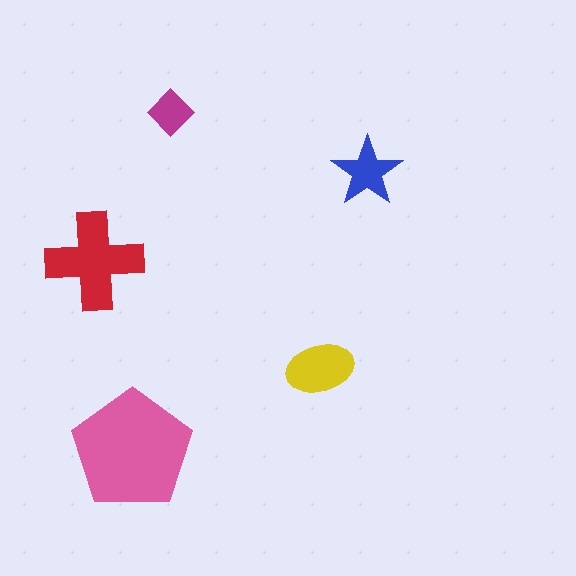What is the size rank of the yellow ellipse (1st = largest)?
3rd.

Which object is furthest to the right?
The blue star is rightmost.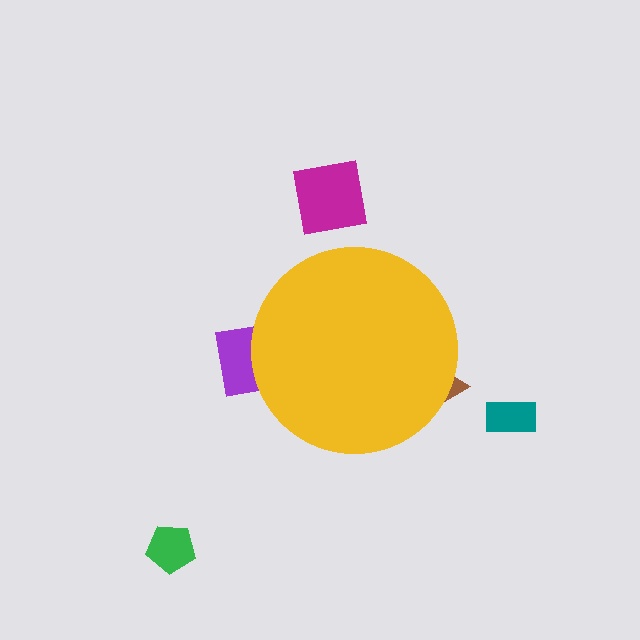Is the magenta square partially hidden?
No, the magenta square is fully visible.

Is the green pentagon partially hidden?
No, the green pentagon is fully visible.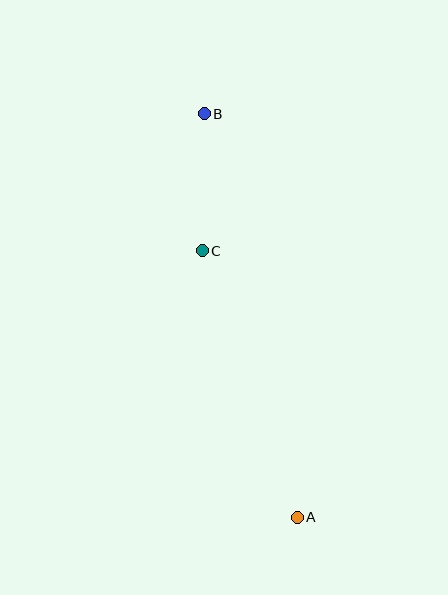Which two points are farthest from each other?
Points A and B are farthest from each other.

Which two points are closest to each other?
Points B and C are closest to each other.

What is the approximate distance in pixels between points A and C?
The distance between A and C is approximately 283 pixels.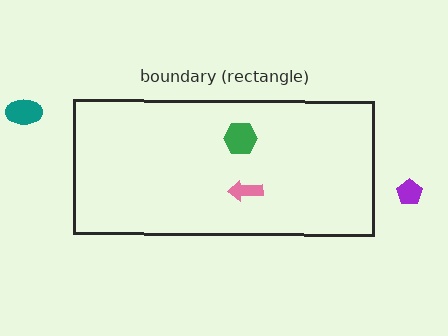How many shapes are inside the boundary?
2 inside, 2 outside.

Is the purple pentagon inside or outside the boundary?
Outside.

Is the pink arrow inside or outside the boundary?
Inside.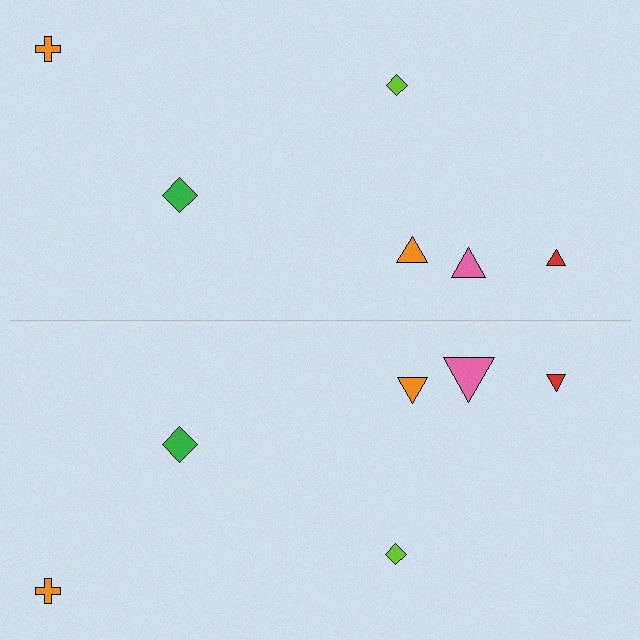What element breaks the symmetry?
The pink triangle on the bottom side has a different size than its mirror counterpart.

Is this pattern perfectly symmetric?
No, the pattern is not perfectly symmetric. The pink triangle on the bottom side has a different size than its mirror counterpart.